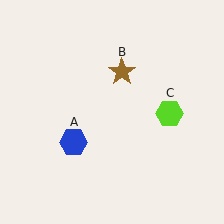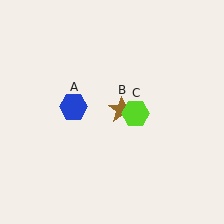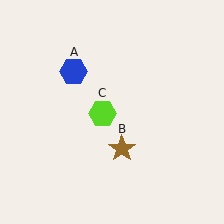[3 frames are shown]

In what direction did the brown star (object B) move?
The brown star (object B) moved down.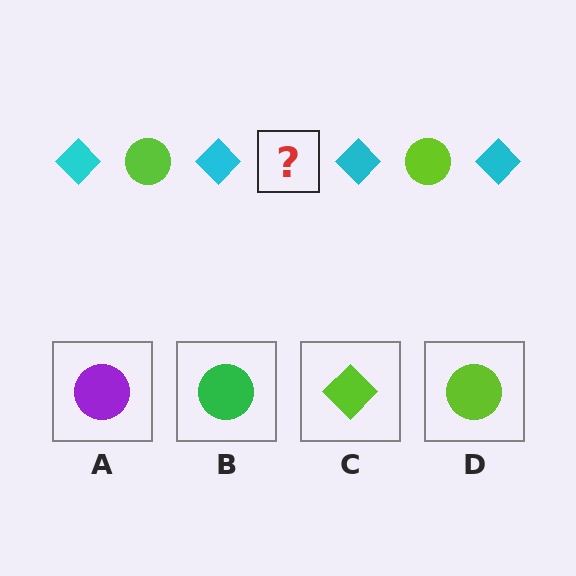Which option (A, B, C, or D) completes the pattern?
D.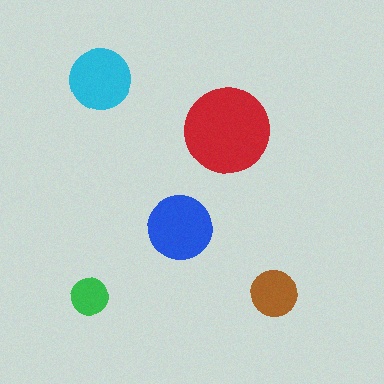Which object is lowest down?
The green circle is bottommost.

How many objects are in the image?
There are 5 objects in the image.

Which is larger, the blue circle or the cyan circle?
The blue one.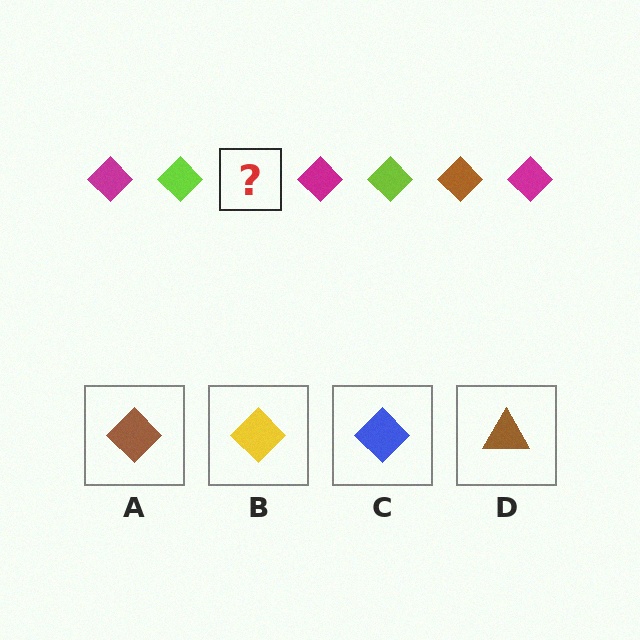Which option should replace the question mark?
Option A.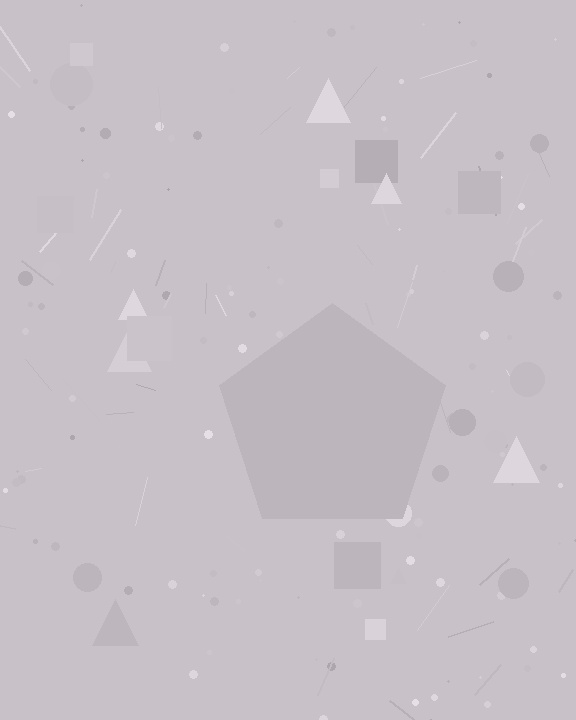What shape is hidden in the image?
A pentagon is hidden in the image.